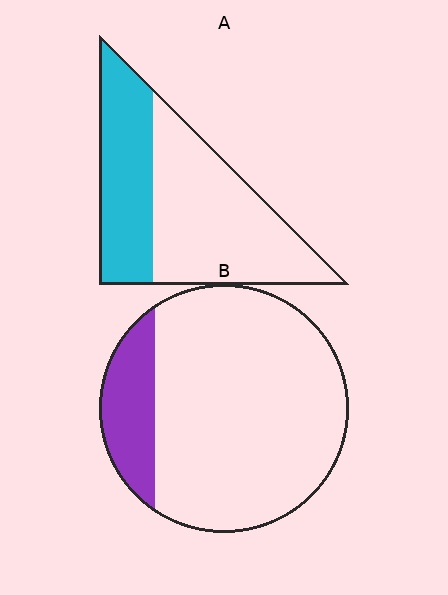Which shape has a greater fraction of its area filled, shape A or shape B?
Shape A.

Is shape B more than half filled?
No.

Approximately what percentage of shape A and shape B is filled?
A is approximately 40% and B is approximately 15%.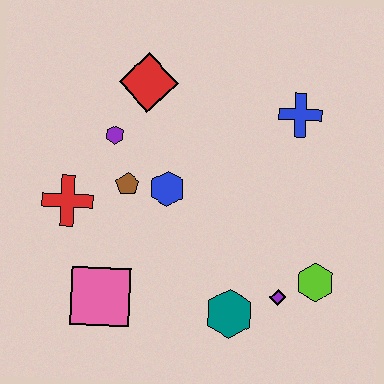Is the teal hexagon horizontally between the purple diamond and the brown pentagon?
Yes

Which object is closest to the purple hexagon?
The brown pentagon is closest to the purple hexagon.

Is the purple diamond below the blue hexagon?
Yes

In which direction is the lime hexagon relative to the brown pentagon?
The lime hexagon is to the right of the brown pentagon.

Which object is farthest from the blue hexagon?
The lime hexagon is farthest from the blue hexagon.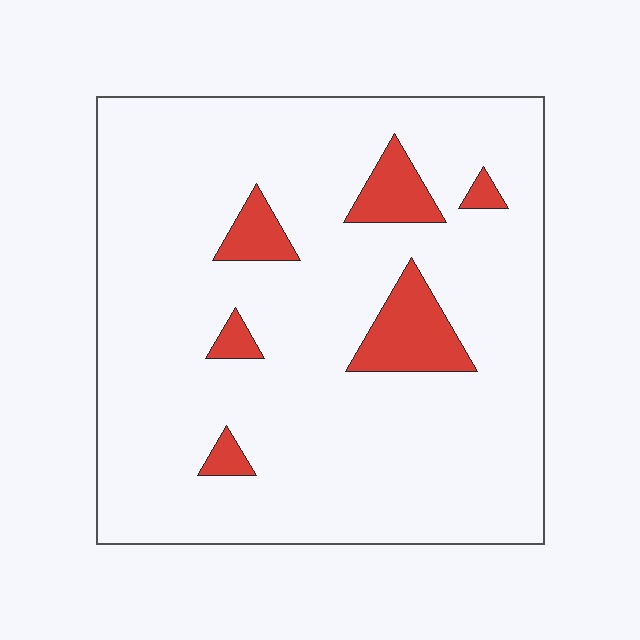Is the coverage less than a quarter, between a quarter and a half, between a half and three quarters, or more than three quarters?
Less than a quarter.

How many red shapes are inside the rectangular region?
6.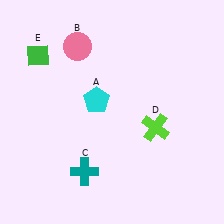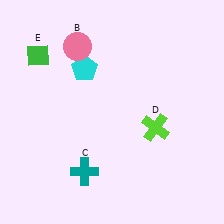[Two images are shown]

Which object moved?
The cyan pentagon (A) moved up.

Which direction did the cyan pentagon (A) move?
The cyan pentagon (A) moved up.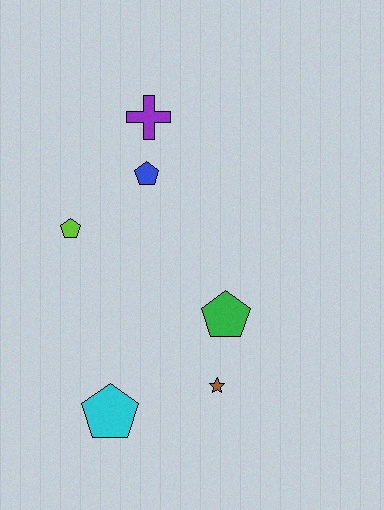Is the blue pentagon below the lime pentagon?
No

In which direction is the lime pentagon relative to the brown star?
The lime pentagon is above the brown star.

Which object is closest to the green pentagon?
The brown star is closest to the green pentagon.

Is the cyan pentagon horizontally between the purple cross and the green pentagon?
No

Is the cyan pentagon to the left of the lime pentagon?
No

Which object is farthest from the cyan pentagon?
The purple cross is farthest from the cyan pentagon.